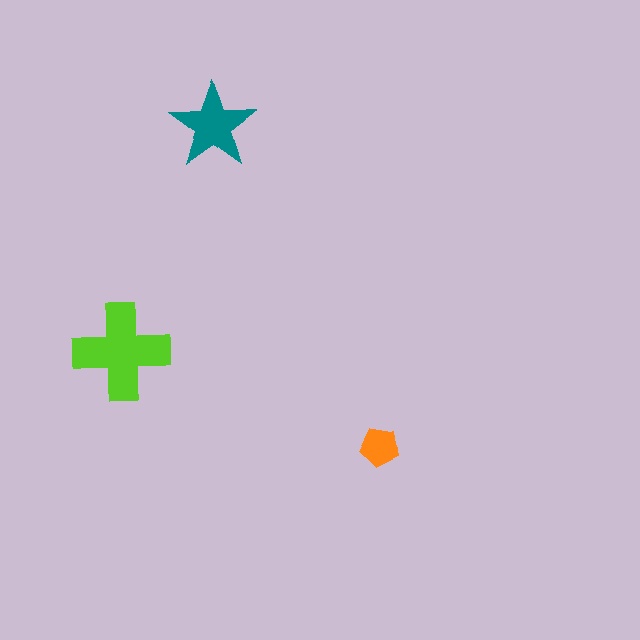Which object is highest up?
The teal star is topmost.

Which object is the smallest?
The orange pentagon.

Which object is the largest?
The lime cross.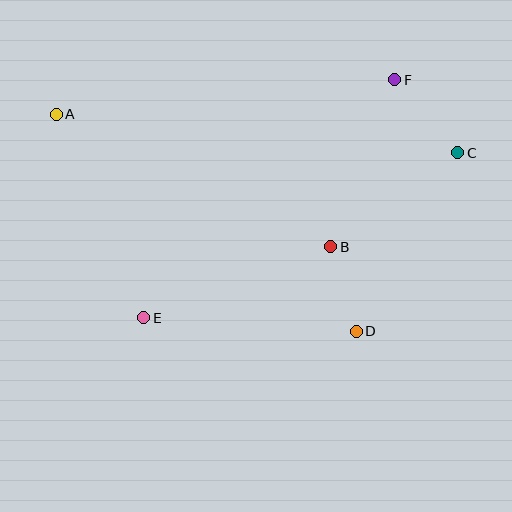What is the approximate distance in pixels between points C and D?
The distance between C and D is approximately 206 pixels.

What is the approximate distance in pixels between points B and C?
The distance between B and C is approximately 158 pixels.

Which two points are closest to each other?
Points B and D are closest to each other.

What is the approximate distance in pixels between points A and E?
The distance between A and E is approximately 222 pixels.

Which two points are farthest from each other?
Points A and C are farthest from each other.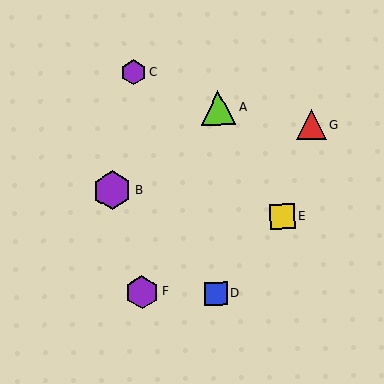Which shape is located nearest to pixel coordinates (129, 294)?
The purple hexagon (labeled F) at (142, 292) is nearest to that location.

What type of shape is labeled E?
Shape E is a yellow square.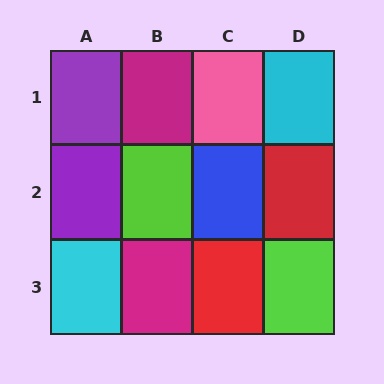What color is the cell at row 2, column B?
Lime.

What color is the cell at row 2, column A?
Purple.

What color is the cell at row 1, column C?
Pink.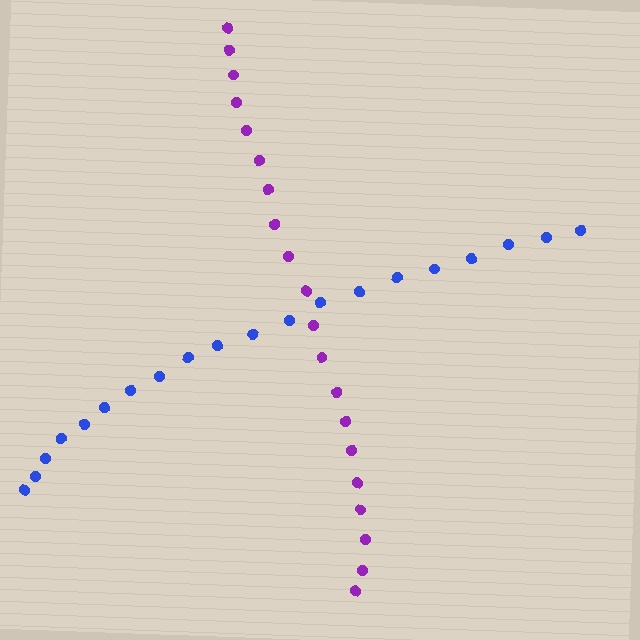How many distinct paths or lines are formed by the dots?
There are 2 distinct paths.